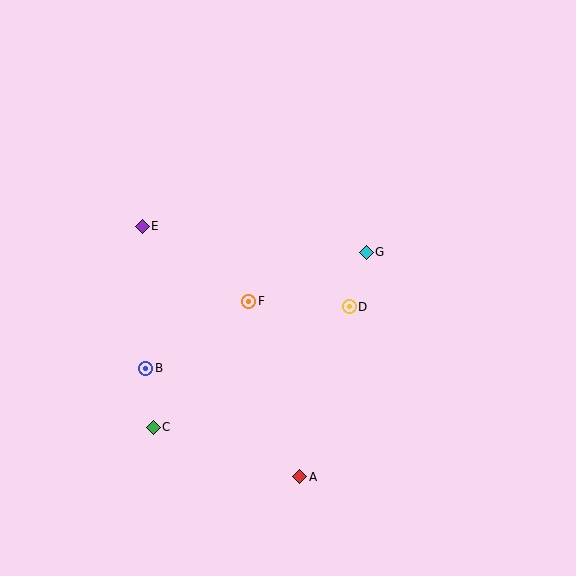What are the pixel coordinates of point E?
Point E is at (142, 226).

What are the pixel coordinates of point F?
Point F is at (249, 301).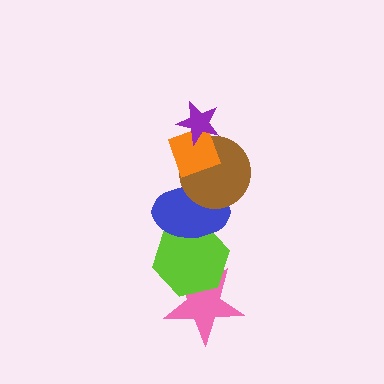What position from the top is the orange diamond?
The orange diamond is 2nd from the top.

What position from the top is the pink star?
The pink star is 6th from the top.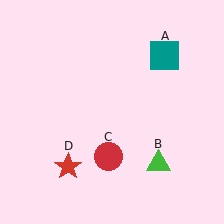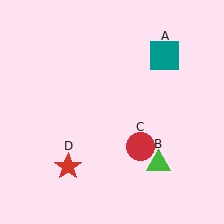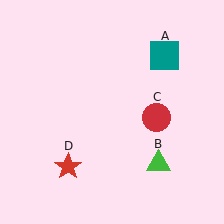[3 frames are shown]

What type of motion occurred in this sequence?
The red circle (object C) rotated counterclockwise around the center of the scene.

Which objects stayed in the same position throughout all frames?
Teal square (object A) and green triangle (object B) and red star (object D) remained stationary.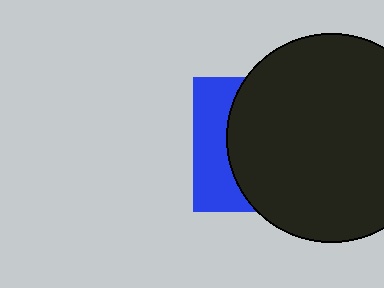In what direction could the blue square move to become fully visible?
The blue square could move left. That would shift it out from behind the black circle entirely.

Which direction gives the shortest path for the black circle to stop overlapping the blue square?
Moving right gives the shortest separation.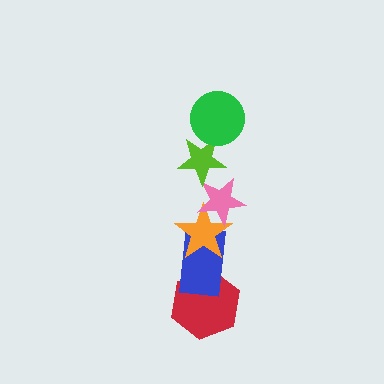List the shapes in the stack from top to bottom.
From top to bottom: the green circle, the lime star, the pink star, the orange star, the blue rectangle, the red hexagon.